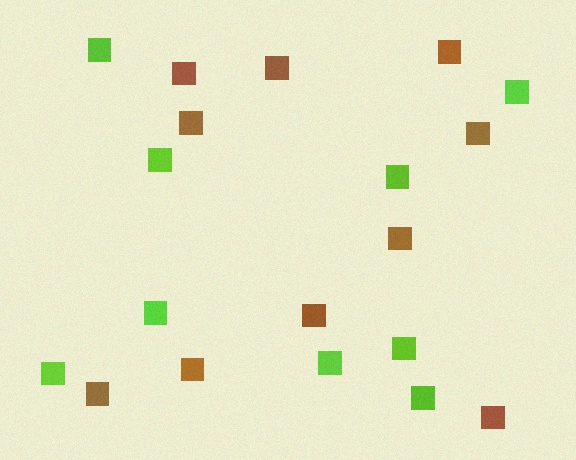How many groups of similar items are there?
There are 2 groups: one group of brown squares (10) and one group of lime squares (9).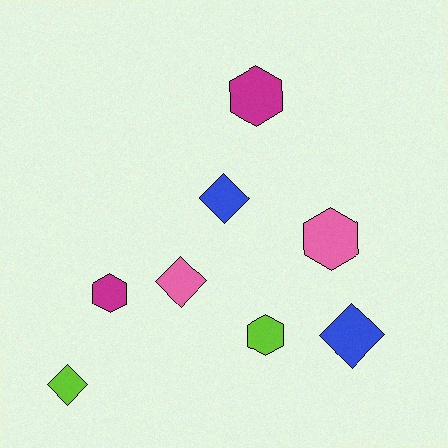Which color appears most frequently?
Blue, with 2 objects.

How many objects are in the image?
There are 8 objects.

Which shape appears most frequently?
Diamond, with 4 objects.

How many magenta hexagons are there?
There are 2 magenta hexagons.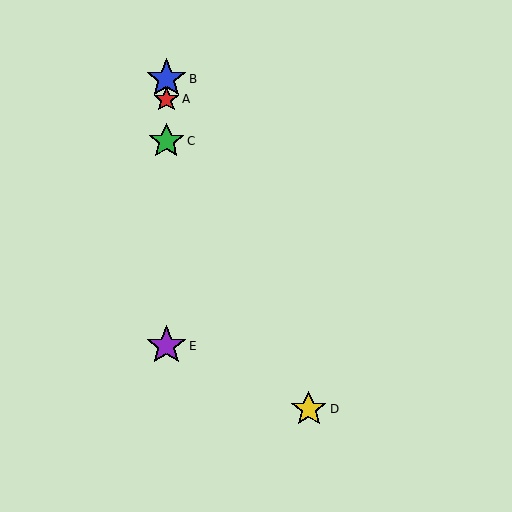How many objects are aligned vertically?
4 objects (A, B, C, E) are aligned vertically.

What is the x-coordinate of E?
Object E is at x≈166.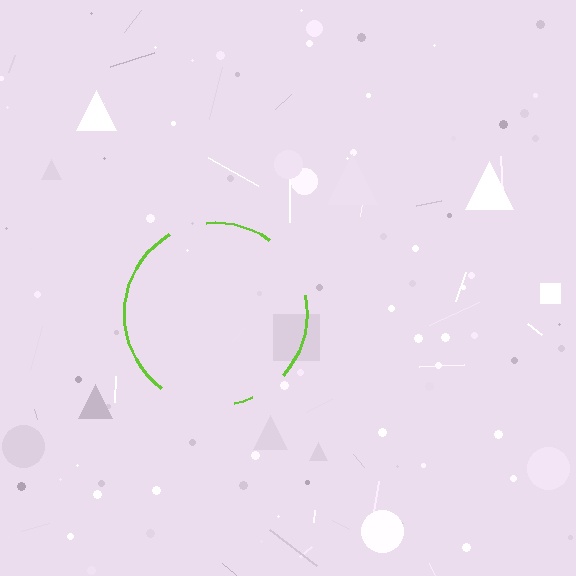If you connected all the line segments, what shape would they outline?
They would outline a circle.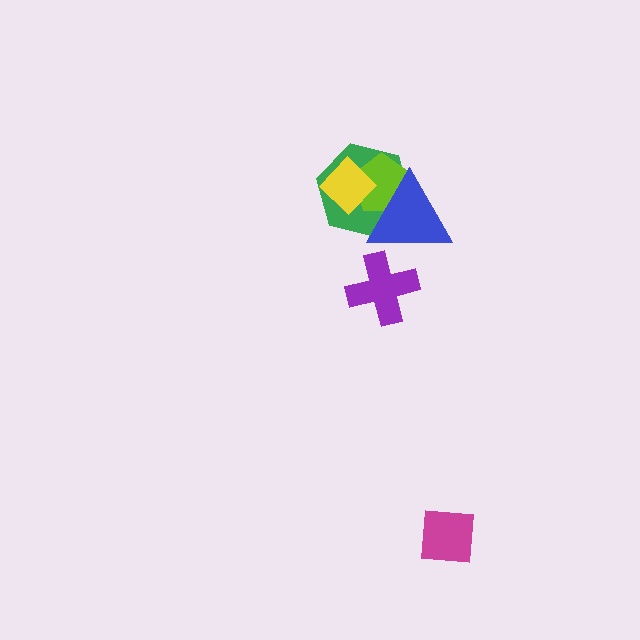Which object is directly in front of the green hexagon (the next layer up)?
The lime pentagon is directly in front of the green hexagon.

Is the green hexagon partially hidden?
Yes, it is partially covered by another shape.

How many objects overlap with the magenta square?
0 objects overlap with the magenta square.